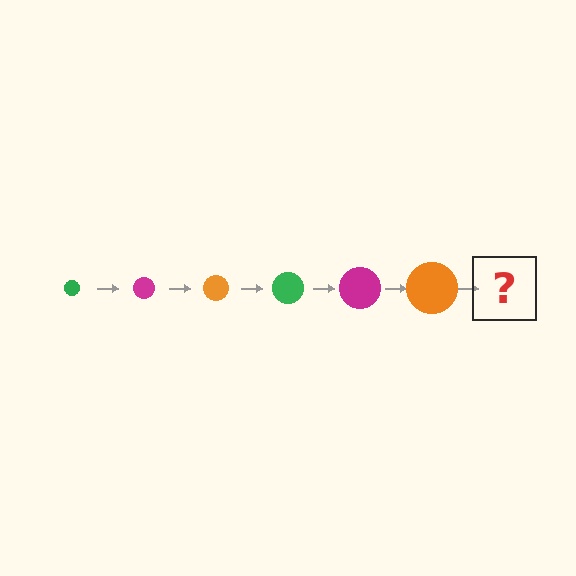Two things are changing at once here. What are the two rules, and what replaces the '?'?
The two rules are that the circle grows larger each step and the color cycles through green, magenta, and orange. The '?' should be a green circle, larger than the previous one.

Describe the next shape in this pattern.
It should be a green circle, larger than the previous one.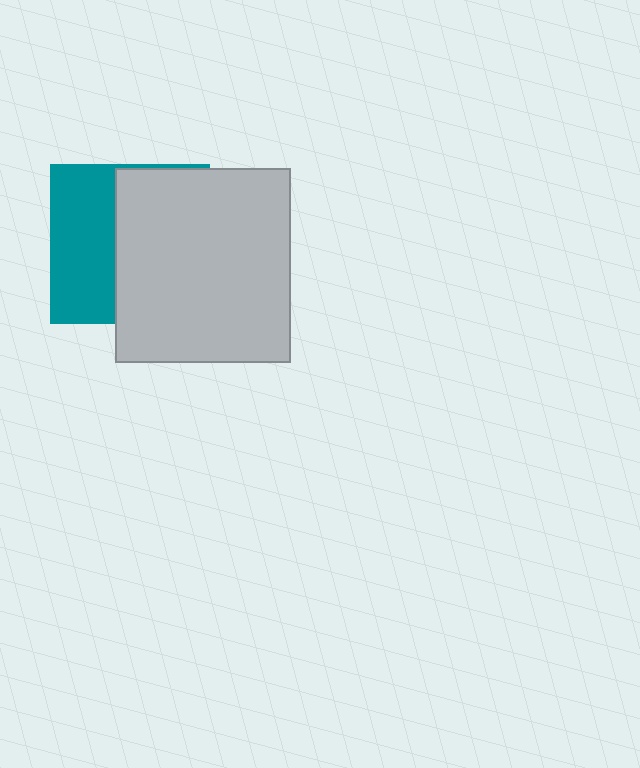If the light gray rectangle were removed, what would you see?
You would see the complete teal square.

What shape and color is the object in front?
The object in front is a light gray rectangle.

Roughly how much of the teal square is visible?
A small part of it is visible (roughly 43%).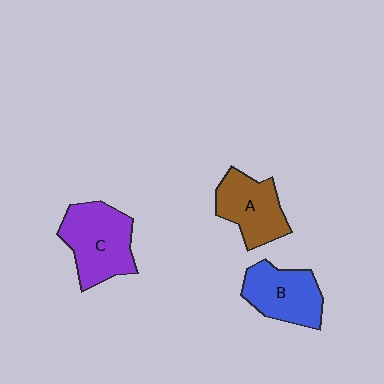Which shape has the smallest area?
Shape A (brown).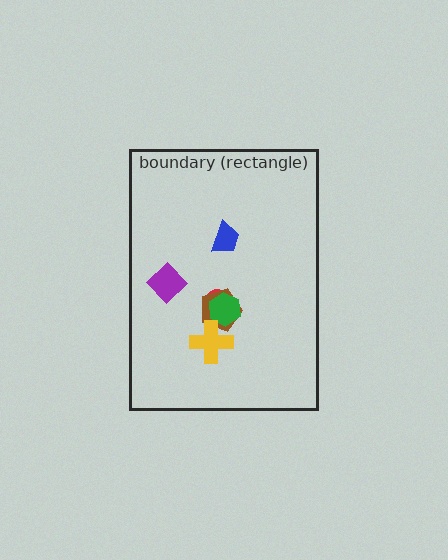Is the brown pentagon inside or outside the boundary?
Inside.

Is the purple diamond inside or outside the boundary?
Inside.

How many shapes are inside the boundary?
6 inside, 0 outside.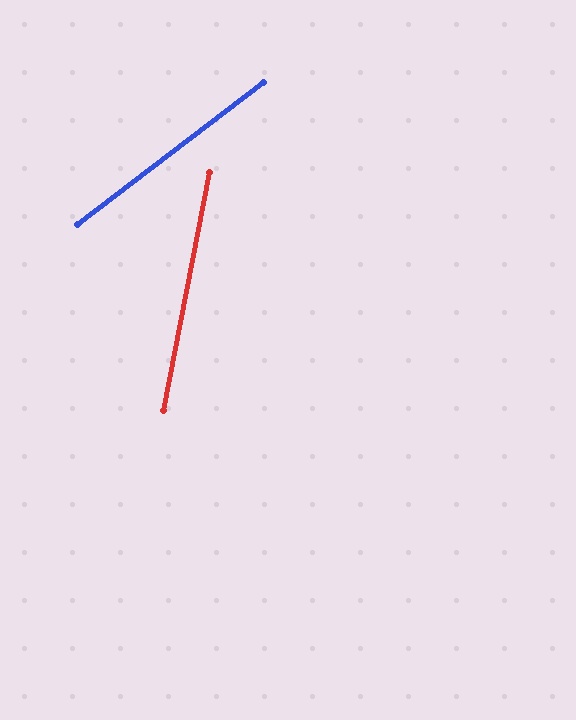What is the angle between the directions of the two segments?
Approximately 41 degrees.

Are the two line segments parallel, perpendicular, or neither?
Neither parallel nor perpendicular — they differ by about 41°.